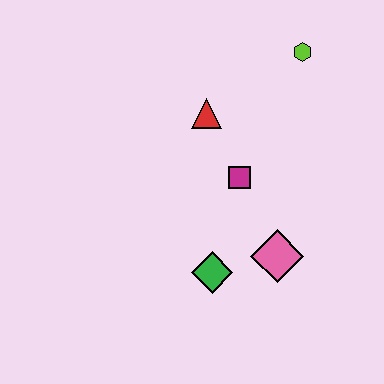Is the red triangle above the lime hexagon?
No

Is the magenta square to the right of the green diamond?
Yes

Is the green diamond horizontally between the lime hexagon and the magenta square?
No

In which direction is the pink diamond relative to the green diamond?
The pink diamond is to the right of the green diamond.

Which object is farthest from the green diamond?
The lime hexagon is farthest from the green diamond.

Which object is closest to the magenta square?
The red triangle is closest to the magenta square.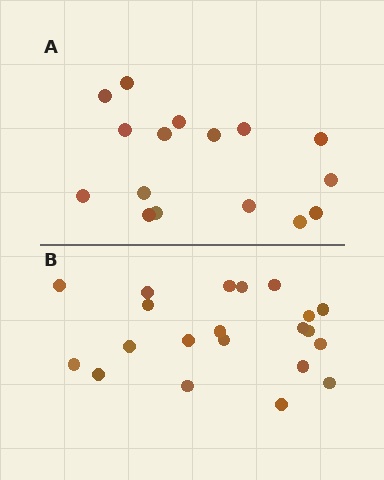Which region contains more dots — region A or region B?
Region B (the bottom region) has more dots.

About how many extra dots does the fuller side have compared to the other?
Region B has about 5 more dots than region A.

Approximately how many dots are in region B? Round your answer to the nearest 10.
About 20 dots. (The exact count is 21, which rounds to 20.)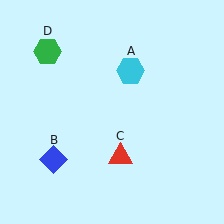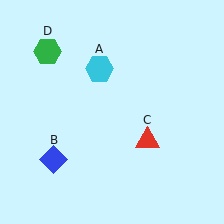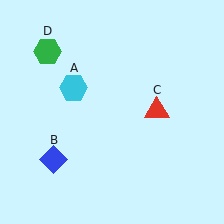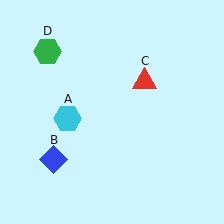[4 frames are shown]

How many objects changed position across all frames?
2 objects changed position: cyan hexagon (object A), red triangle (object C).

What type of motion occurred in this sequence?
The cyan hexagon (object A), red triangle (object C) rotated counterclockwise around the center of the scene.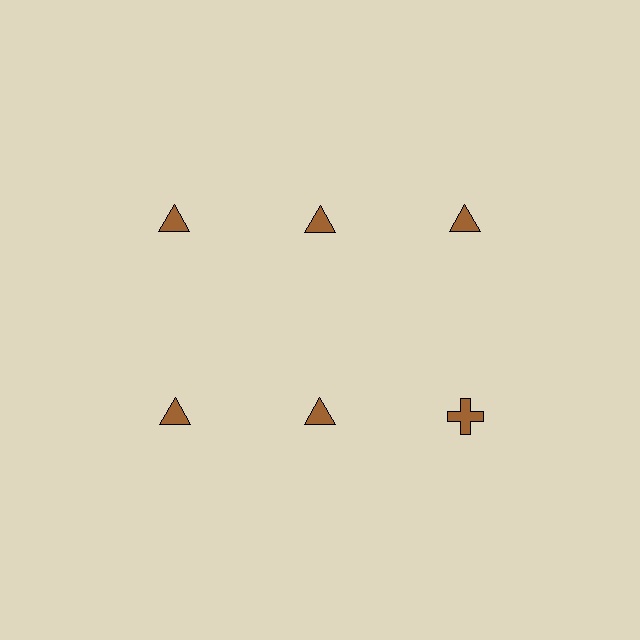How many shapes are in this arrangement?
There are 6 shapes arranged in a grid pattern.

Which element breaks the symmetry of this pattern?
The brown cross in the second row, center column breaks the symmetry. All other shapes are brown triangles.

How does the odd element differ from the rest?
It has a different shape: cross instead of triangle.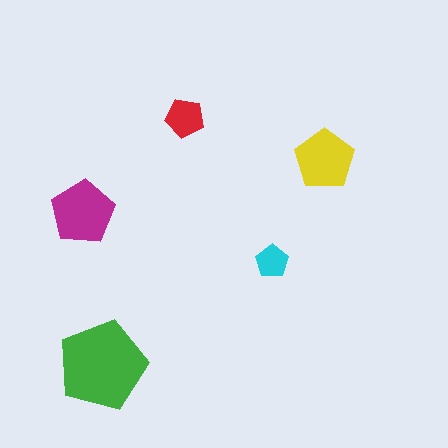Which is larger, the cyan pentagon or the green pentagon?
The green one.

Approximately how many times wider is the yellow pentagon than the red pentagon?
About 1.5 times wider.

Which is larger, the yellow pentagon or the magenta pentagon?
The magenta one.